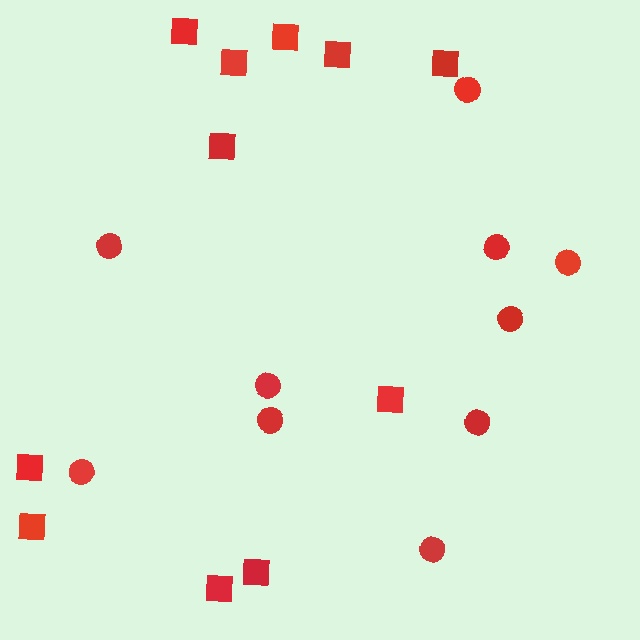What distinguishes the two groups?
There are 2 groups: one group of circles (10) and one group of squares (11).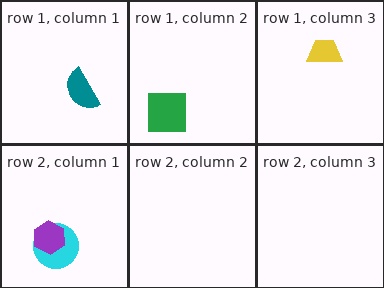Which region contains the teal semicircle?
The row 1, column 1 region.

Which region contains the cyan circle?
The row 2, column 1 region.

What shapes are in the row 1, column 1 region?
The teal semicircle.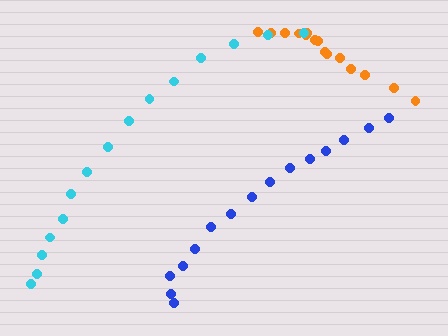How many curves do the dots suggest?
There are 3 distinct paths.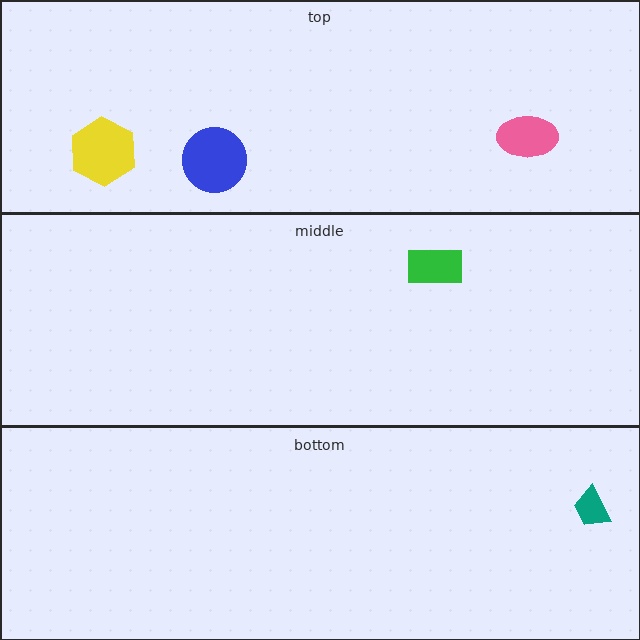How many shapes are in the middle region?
1.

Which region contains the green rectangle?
The middle region.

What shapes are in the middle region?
The green rectangle.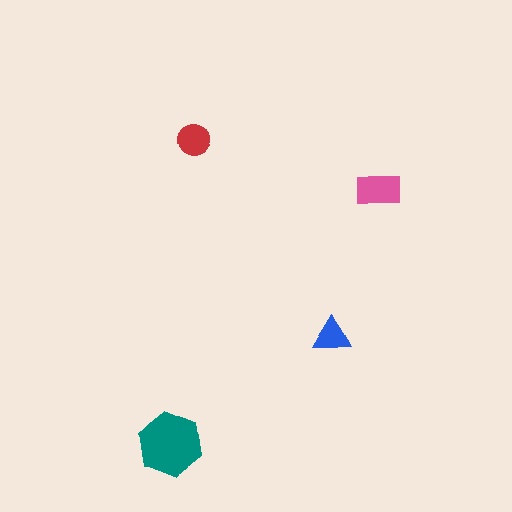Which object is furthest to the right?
The pink rectangle is rightmost.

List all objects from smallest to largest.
The blue triangle, the red circle, the pink rectangle, the teal hexagon.